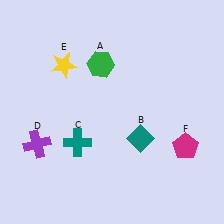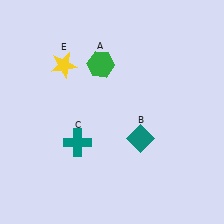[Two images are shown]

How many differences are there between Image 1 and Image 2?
There are 2 differences between the two images.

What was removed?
The magenta pentagon (F), the purple cross (D) were removed in Image 2.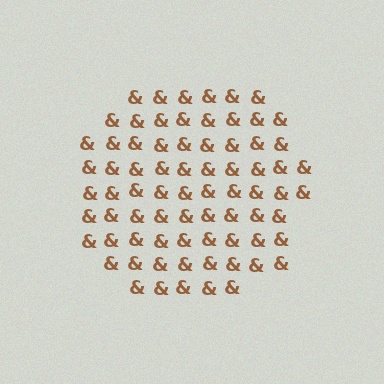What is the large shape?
The large shape is a circle.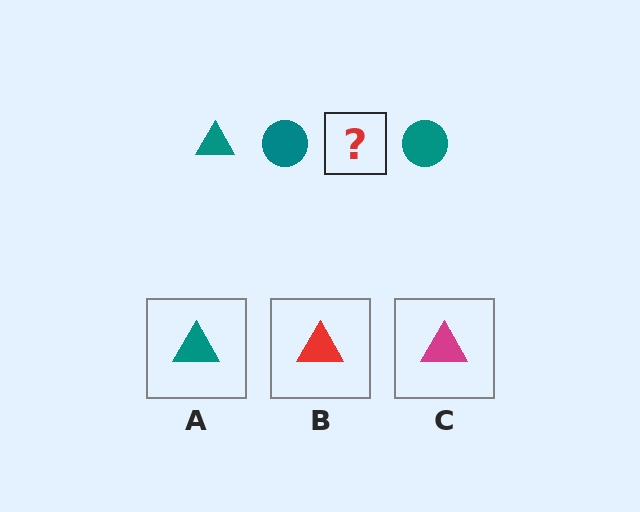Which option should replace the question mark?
Option A.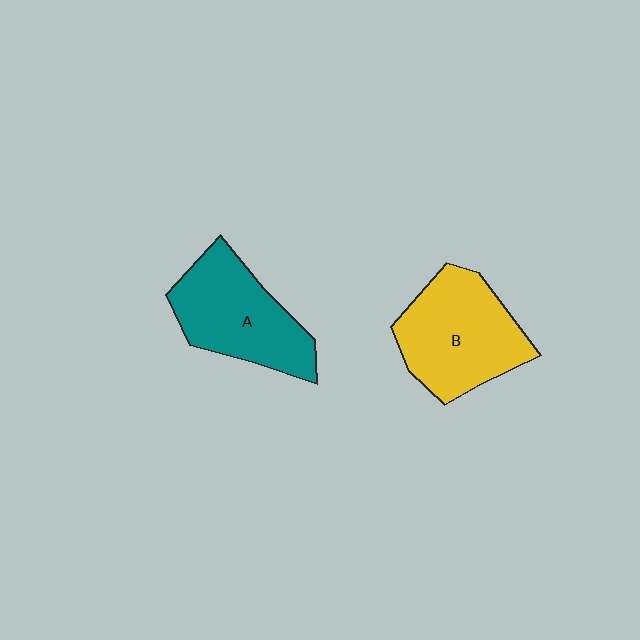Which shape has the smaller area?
Shape A (teal).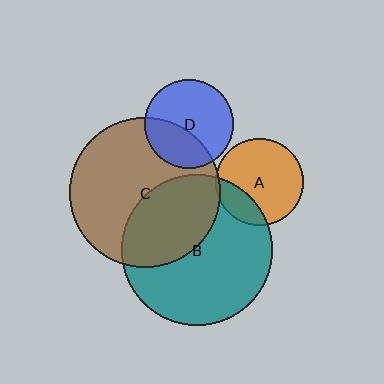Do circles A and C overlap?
Yes.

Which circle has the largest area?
Circle B (teal).